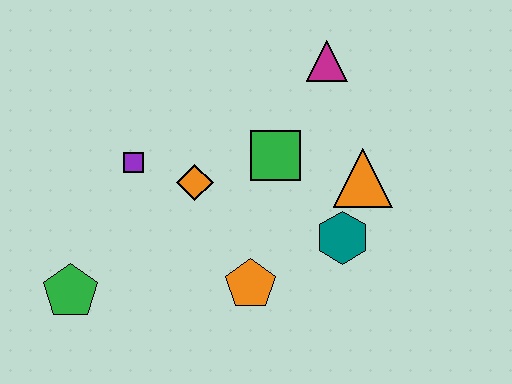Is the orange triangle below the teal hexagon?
No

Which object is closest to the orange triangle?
The teal hexagon is closest to the orange triangle.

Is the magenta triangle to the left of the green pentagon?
No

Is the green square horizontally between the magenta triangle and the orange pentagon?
Yes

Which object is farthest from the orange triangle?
The green pentagon is farthest from the orange triangle.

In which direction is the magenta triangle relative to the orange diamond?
The magenta triangle is to the right of the orange diamond.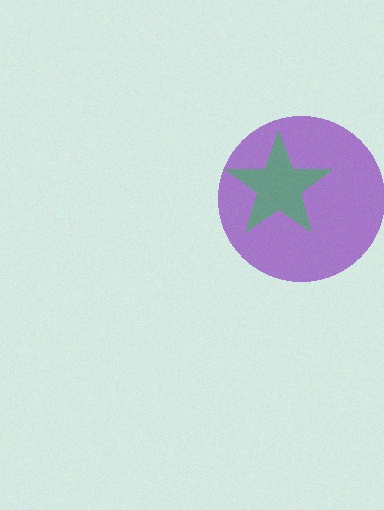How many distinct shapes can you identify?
There are 2 distinct shapes: a purple circle, a green star.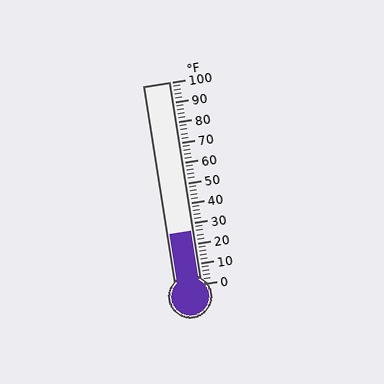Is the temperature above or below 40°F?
The temperature is below 40°F.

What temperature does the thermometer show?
The thermometer shows approximately 26°F.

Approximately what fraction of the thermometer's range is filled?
The thermometer is filled to approximately 25% of its range.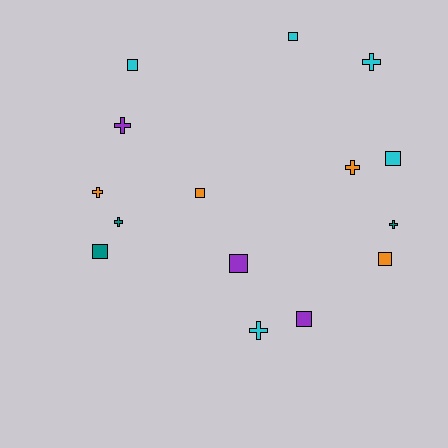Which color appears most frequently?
Cyan, with 5 objects.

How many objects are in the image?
There are 15 objects.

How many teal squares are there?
There is 1 teal square.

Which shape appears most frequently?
Square, with 8 objects.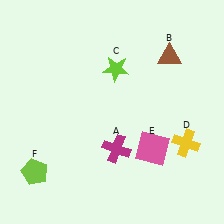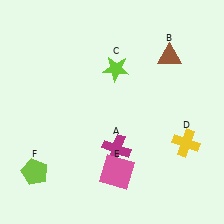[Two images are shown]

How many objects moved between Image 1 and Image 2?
1 object moved between the two images.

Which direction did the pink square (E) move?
The pink square (E) moved left.